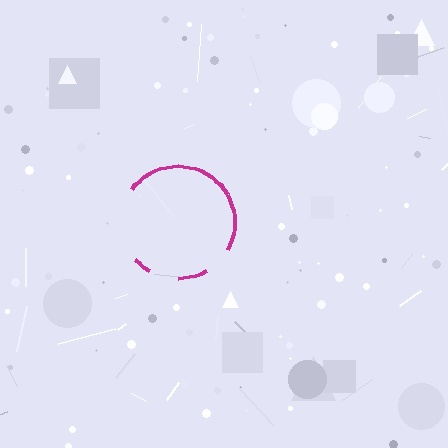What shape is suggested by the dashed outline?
The dashed outline suggests a circle.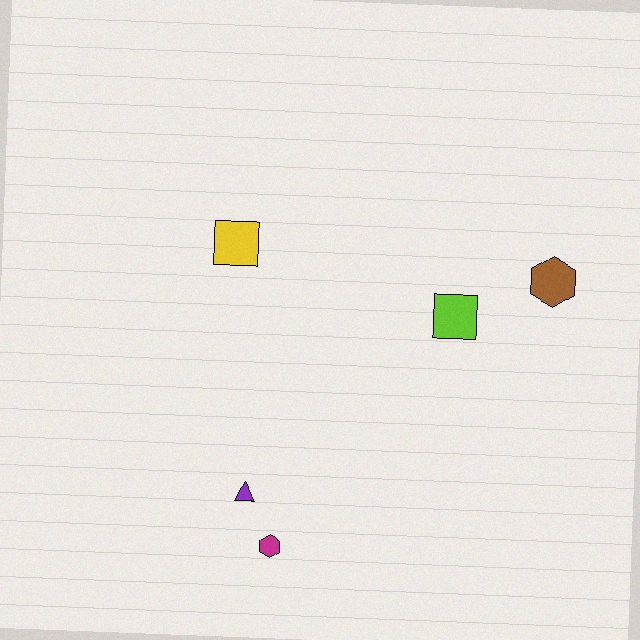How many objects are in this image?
There are 5 objects.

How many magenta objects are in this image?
There is 1 magenta object.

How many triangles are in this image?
There is 1 triangle.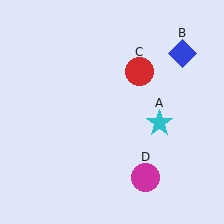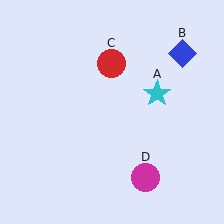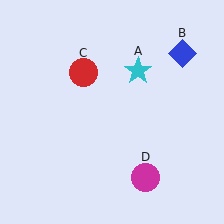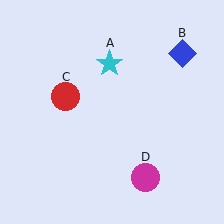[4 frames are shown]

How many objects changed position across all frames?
2 objects changed position: cyan star (object A), red circle (object C).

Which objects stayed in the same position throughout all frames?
Blue diamond (object B) and magenta circle (object D) remained stationary.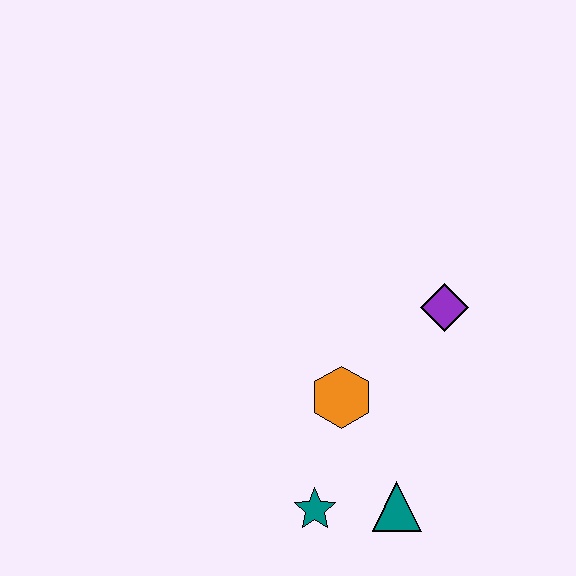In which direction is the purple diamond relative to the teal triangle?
The purple diamond is above the teal triangle.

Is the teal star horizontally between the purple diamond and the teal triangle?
No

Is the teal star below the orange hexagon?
Yes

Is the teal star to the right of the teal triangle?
No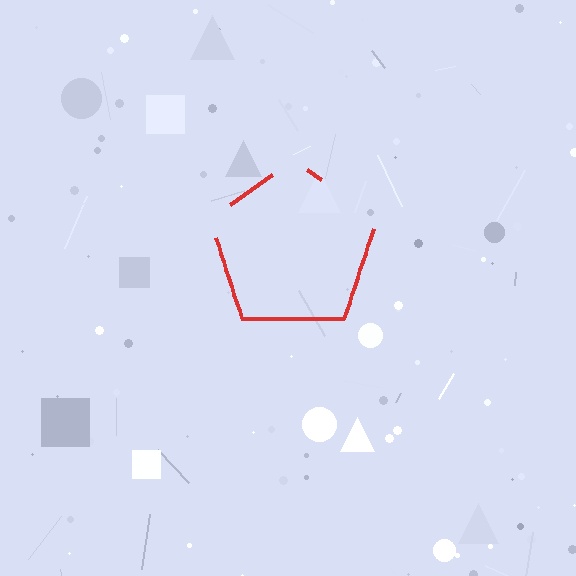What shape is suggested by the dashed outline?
The dashed outline suggests a pentagon.